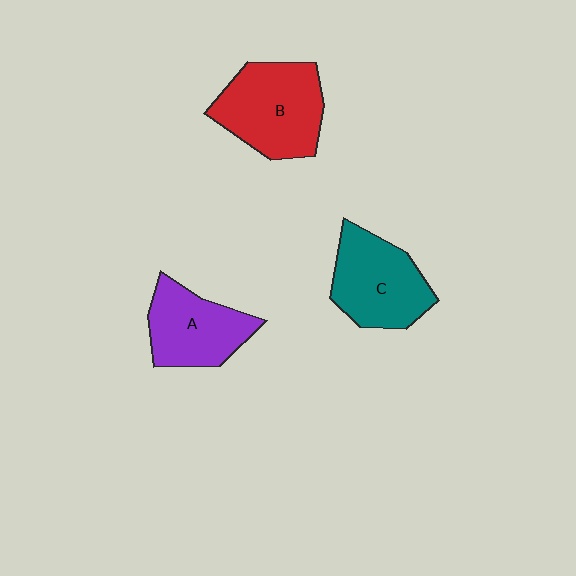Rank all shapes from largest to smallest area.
From largest to smallest: B (red), C (teal), A (purple).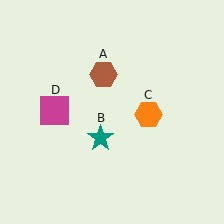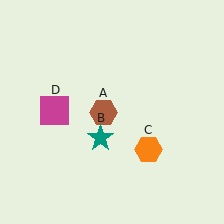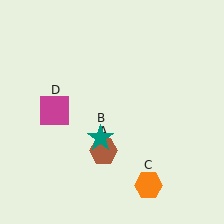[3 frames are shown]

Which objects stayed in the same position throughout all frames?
Teal star (object B) and magenta square (object D) remained stationary.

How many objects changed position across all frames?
2 objects changed position: brown hexagon (object A), orange hexagon (object C).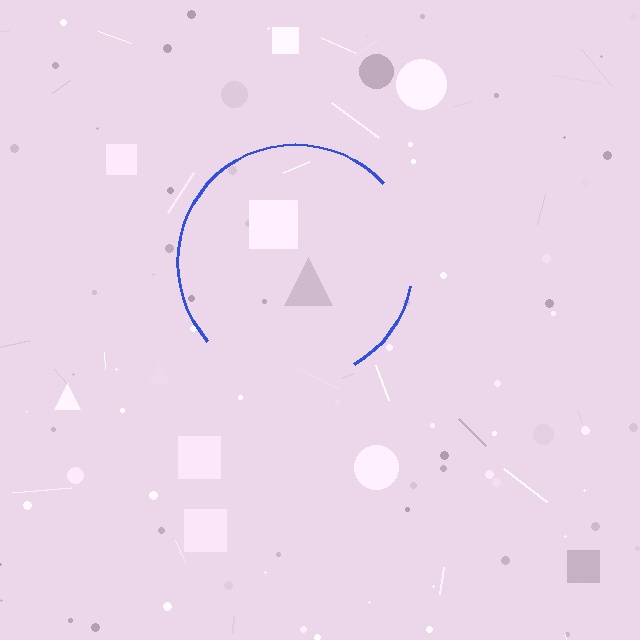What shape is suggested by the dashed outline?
The dashed outline suggests a circle.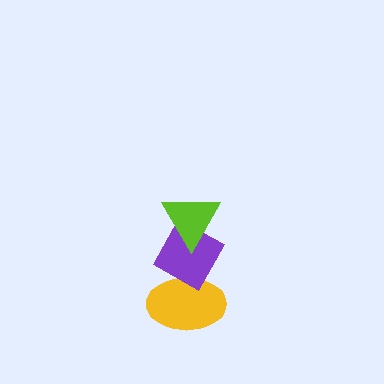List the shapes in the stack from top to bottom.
From top to bottom: the lime triangle, the purple diamond, the yellow ellipse.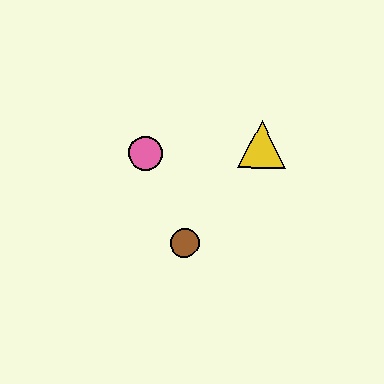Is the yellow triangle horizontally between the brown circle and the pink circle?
No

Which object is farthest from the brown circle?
The yellow triangle is farthest from the brown circle.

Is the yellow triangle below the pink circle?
No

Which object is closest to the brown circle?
The pink circle is closest to the brown circle.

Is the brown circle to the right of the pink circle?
Yes